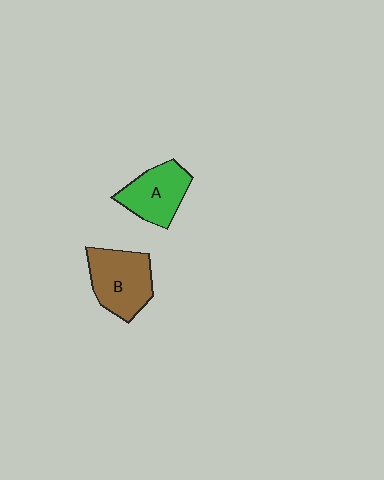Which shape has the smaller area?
Shape A (green).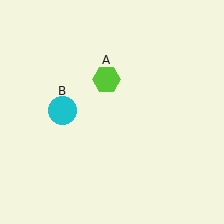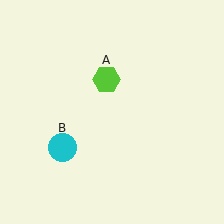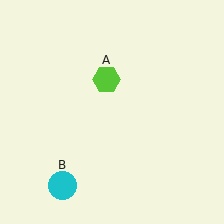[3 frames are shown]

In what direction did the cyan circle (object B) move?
The cyan circle (object B) moved down.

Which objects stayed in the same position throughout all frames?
Lime hexagon (object A) remained stationary.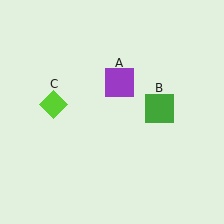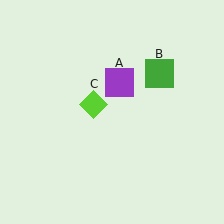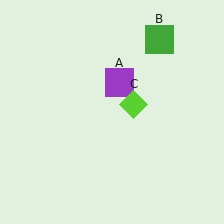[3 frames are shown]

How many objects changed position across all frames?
2 objects changed position: green square (object B), lime diamond (object C).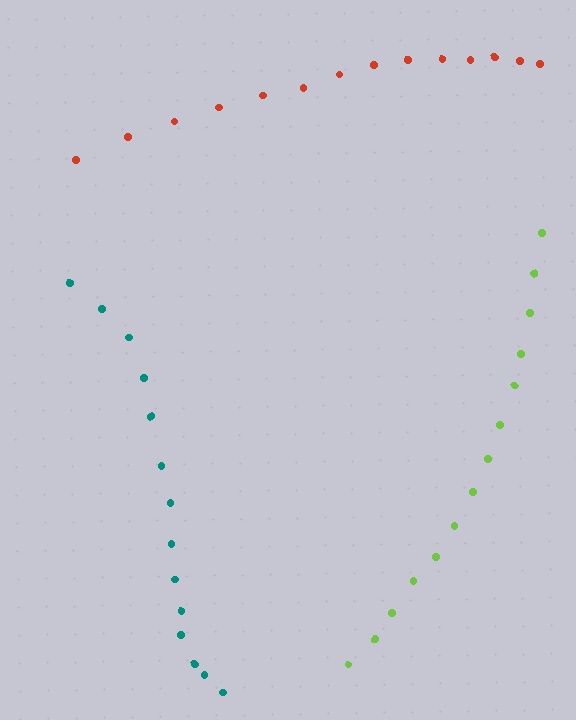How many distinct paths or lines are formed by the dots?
There are 3 distinct paths.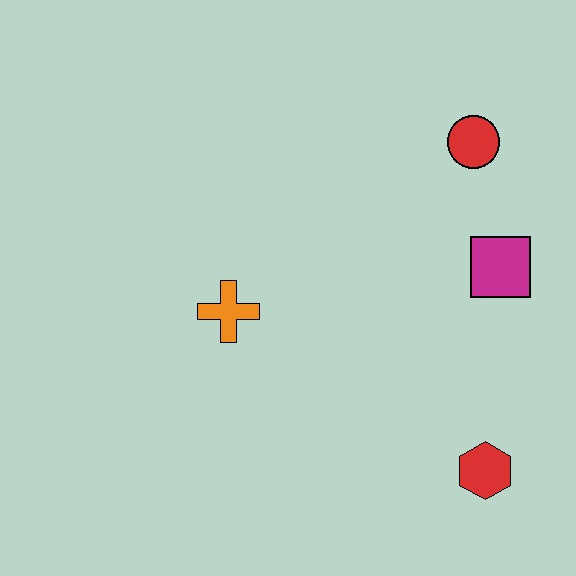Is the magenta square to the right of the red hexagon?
Yes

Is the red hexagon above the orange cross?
No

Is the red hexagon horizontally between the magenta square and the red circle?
Yes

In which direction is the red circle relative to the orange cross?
The red circle is to the right of the orange cross.